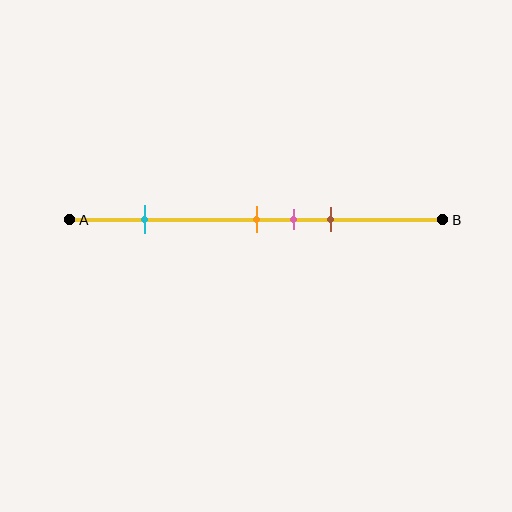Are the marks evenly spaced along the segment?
No, the marks are not evenly spaced.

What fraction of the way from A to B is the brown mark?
The brown mark is approximately 70% (0.7) of the way from A to B.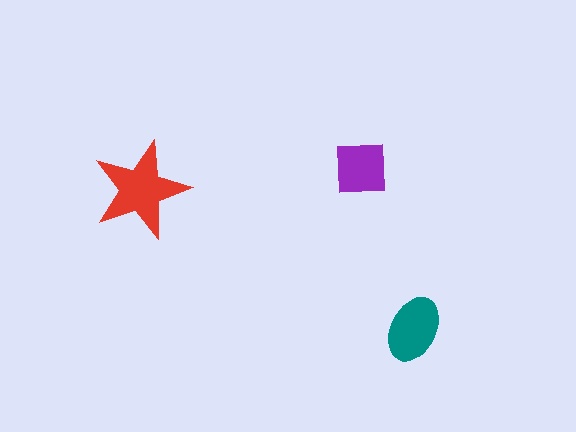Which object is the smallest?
The purple square.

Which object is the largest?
The red star.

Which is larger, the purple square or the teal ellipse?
The teal ellipse.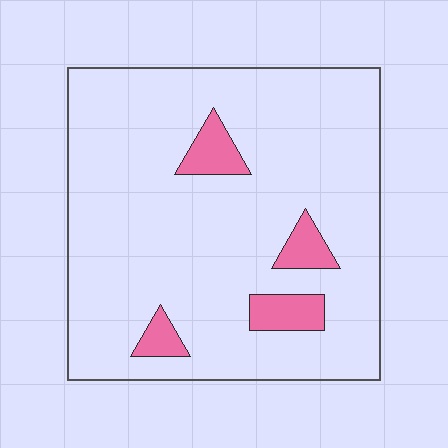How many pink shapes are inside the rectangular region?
4.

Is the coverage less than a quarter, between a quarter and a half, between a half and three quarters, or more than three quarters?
Less than a quarter.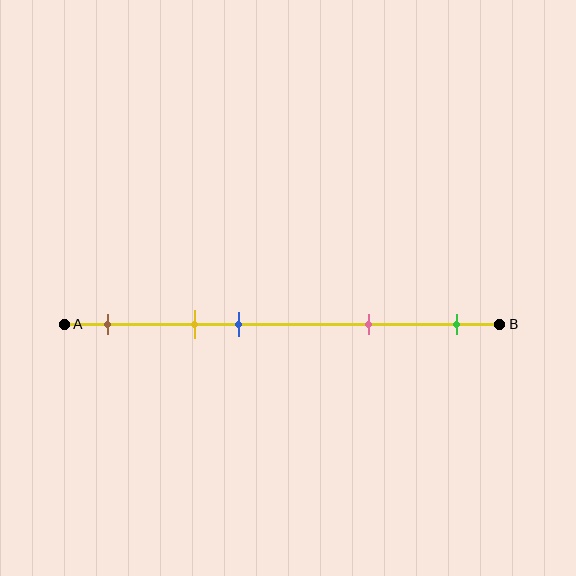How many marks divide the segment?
There are 5 marks dividing the segment.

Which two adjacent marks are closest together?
The yellow and blue marks are the closest adjacent pair.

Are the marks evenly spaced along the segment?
No, the marks are not evenly spaced.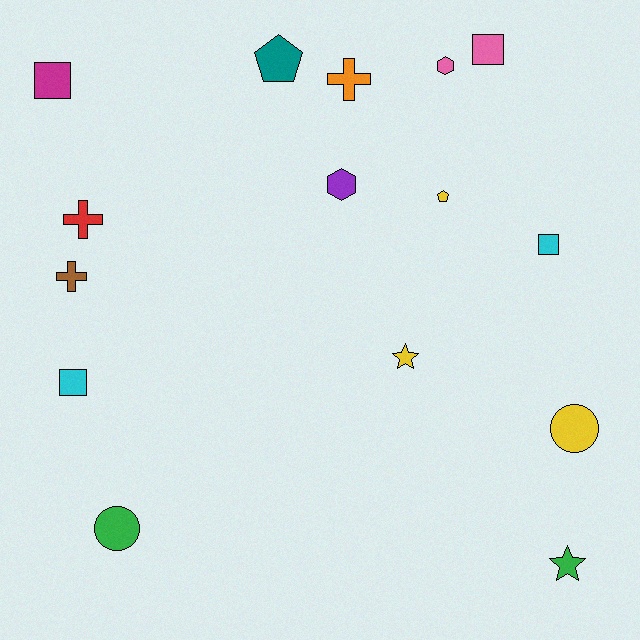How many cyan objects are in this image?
There are 2 cyan objects.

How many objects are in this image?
There are 15 objects.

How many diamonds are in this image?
There are no diamonds.